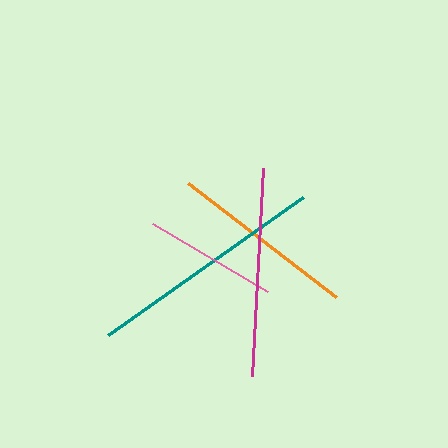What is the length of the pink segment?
The pink segment is approximately 134 pixels long.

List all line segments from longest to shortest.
From longest to shortest: teal, magenta, orange, pink.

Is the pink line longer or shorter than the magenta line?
The magenta line is longer than the pink line.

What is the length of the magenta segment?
The magenta segment is approximately 208 pixels long.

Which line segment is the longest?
The teal line is the longest at approximately 239 pixels.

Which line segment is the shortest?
The pink line is the shortest at approximately 134 pixels.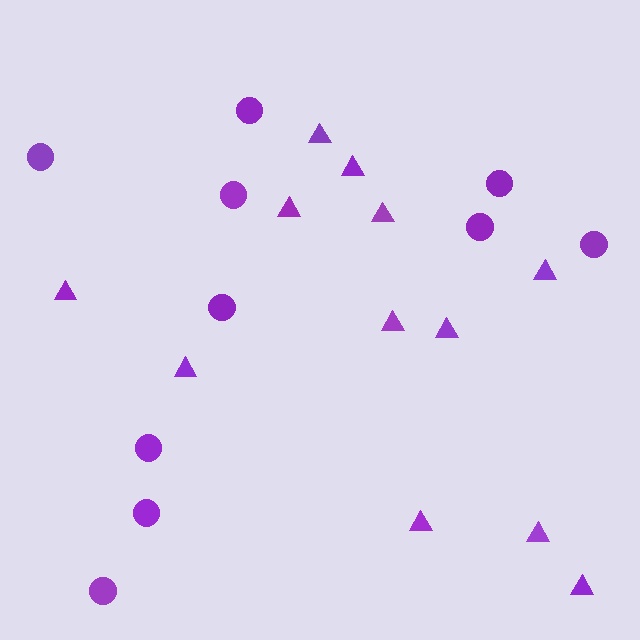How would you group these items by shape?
There are 2 groups: one group of circles (10) and one group of triangles (12).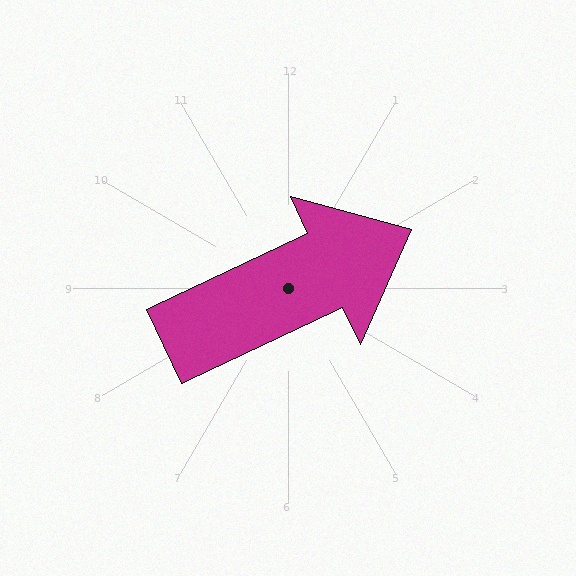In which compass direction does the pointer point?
Northeast.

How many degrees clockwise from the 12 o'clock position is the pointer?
Approximately 65 degrees.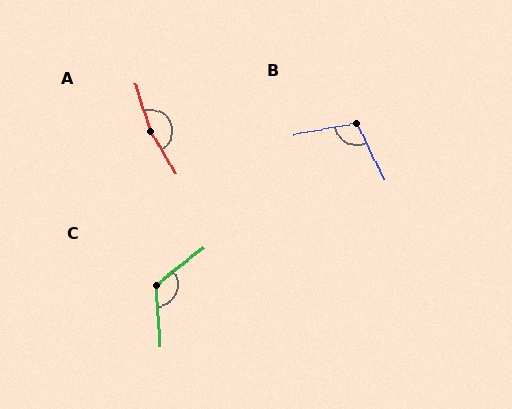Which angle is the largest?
A, at approximately 167 degrees.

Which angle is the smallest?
B, at approximately 106 degrees.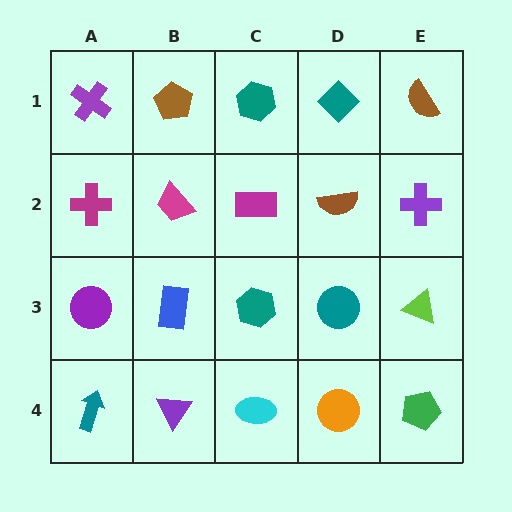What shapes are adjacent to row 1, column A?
A magenta cross (row 2, column A), a brown pentagon (row 1, column B).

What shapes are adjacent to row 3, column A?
A magenta cross (row 2, column A), a teal arrow (row 4, column A), a blue rectangle (row 3, column B).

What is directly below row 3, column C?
A cyan ellipse.